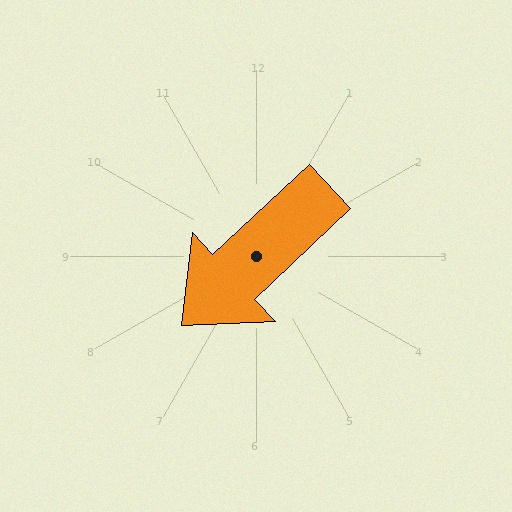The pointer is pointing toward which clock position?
Roughly 8 o'clock.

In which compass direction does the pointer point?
Southwest.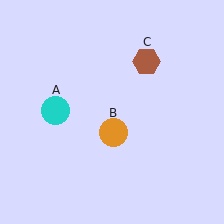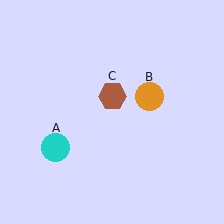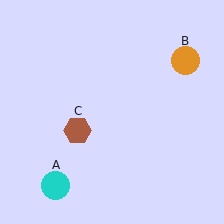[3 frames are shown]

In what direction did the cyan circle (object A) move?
The cyan circle (object A) moved down.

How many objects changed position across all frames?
3 objects changed position: cyan circle (object A), orange circle (object B), brown hexagon (object C).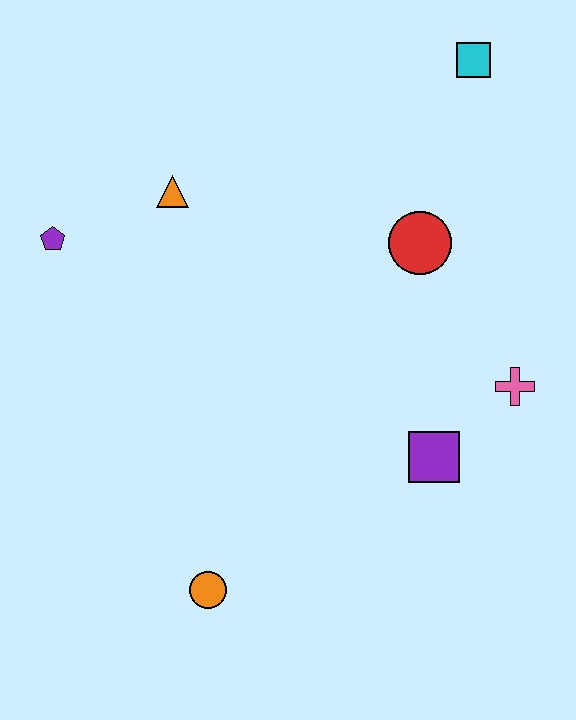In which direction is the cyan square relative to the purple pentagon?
The cyan square is to the right of the purple pentagon.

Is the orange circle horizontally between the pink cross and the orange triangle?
Yes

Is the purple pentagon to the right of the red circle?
No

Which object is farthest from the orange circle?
The cyan square is farthest from the orange circle.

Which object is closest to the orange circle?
The purple square is closest to the orange circle.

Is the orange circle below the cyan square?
Yes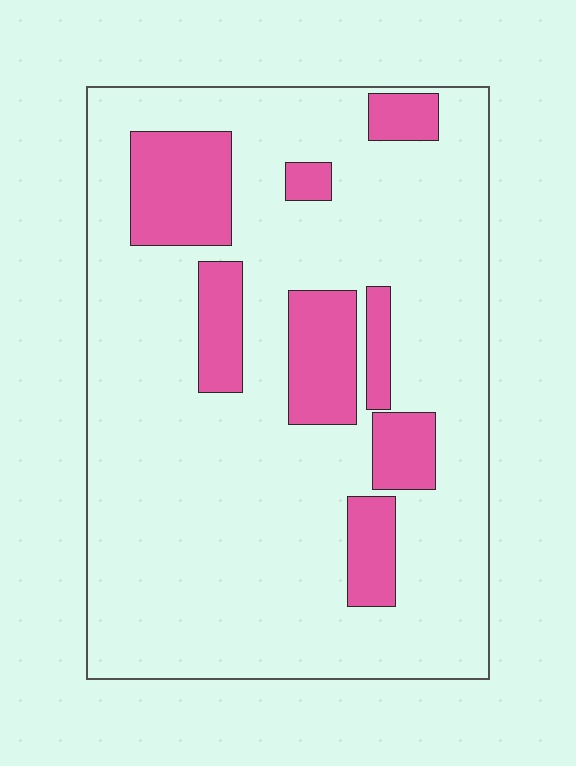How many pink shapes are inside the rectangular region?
8.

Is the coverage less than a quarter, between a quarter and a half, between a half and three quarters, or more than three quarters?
Less than a quarter.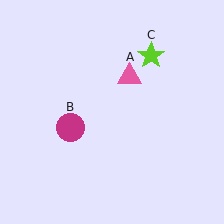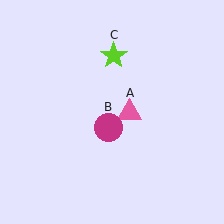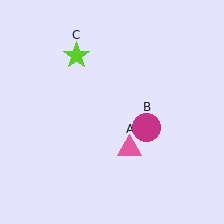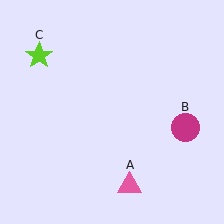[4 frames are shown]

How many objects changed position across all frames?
3 objects changed position: pink triangle (object A), magenta circle (object B), lime star (object C).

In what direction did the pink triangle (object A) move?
The pink triangle (object A) moved down.